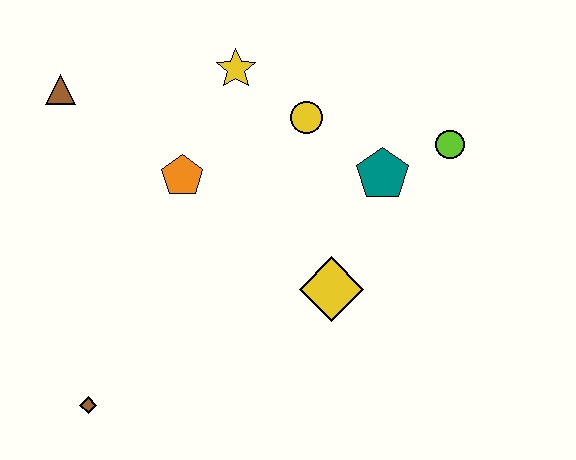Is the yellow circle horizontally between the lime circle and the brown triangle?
Yes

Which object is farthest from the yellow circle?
The brown diamond is farthest from the yellow circle.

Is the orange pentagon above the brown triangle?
No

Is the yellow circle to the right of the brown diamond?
Yes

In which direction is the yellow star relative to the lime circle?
The yellow star is to the left of the lime circle.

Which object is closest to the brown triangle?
The orange pentagon is closest to the brown triangle.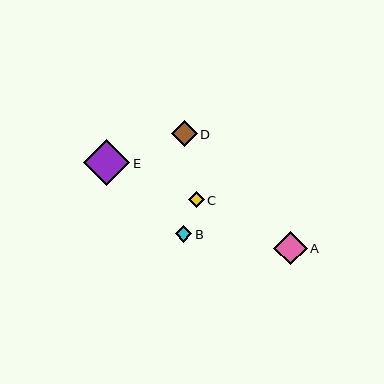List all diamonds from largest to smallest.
From largest to smallest: E, A, D, B, C.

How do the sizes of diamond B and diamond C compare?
Diamond B and diamond C are approximately the same size.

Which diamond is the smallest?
Diamond C is the smallest with a size of approximately 16 pixels.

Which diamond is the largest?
Diamond E is the largest with a size of approximately 46 pixels.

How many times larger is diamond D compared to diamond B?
Diamond D is approximately 1.6 times the size of diamond B.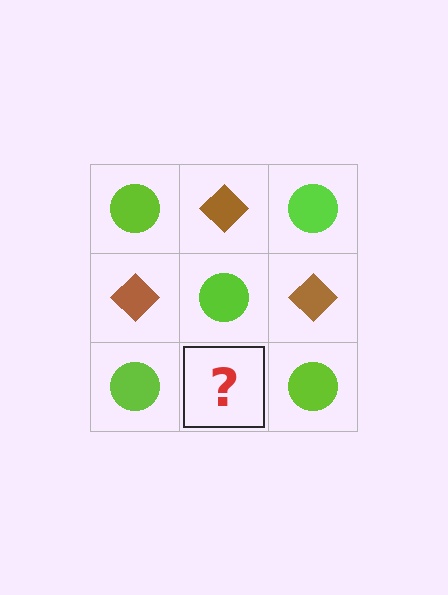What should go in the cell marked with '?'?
The missing cell should contain a brown diamond.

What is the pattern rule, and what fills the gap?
The rule is that it alternates lime circle and brown diamond in a checkerboard pattern. The gap should be filled with a brown diamond.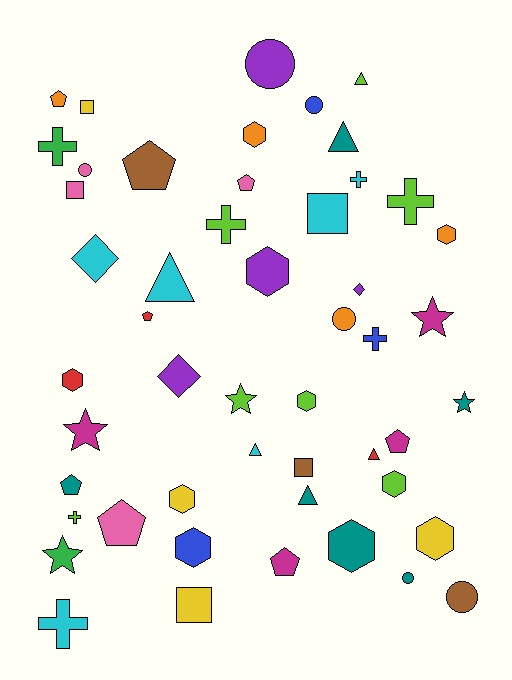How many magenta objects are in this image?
There are 4 magenta objects.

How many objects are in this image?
There are 50 objects.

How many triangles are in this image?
There are 6 triangles.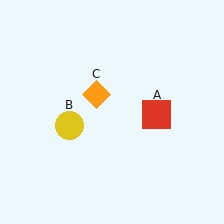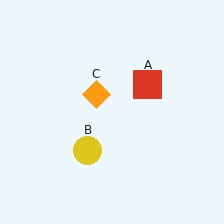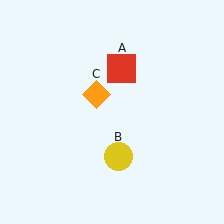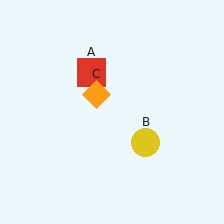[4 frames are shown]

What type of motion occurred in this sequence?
The red square (object A), yellow circle (object B) rotated counterclockwise around the center of the scene.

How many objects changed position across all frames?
2 objects changed position: red square (object A), yellow circle (object B).